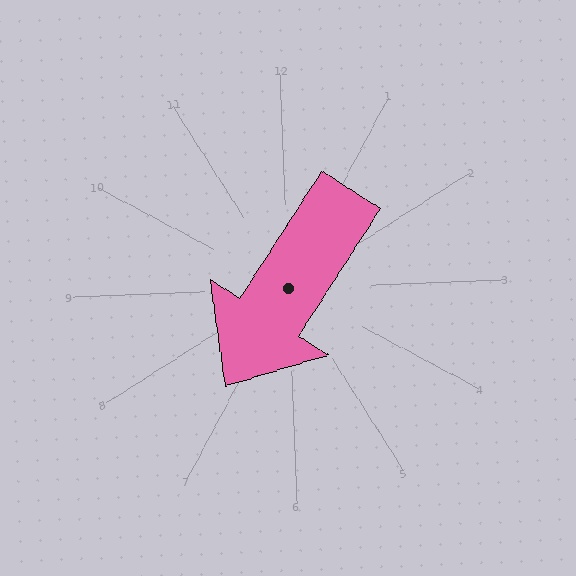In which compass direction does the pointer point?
Southwest.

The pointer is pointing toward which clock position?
Roughly 7 o'clock.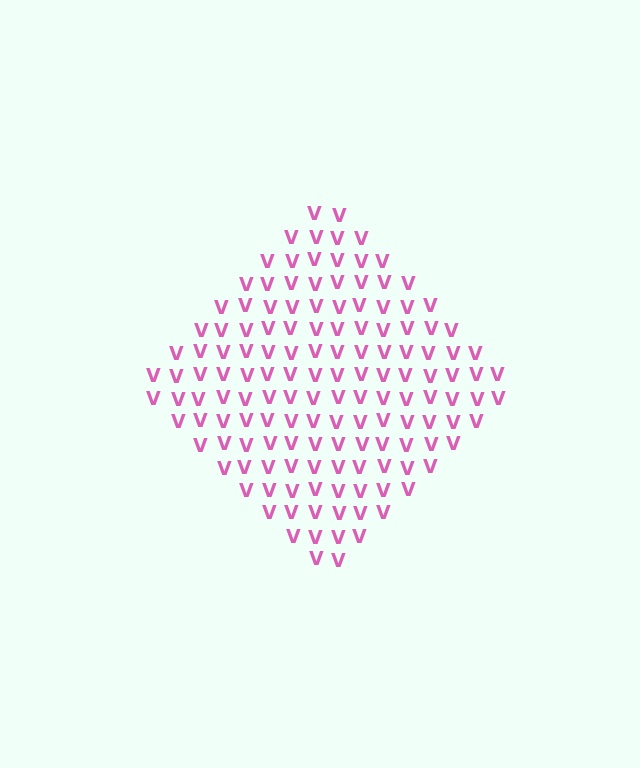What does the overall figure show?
The overall figure shows a diamond.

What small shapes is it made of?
It is made of small letter V's.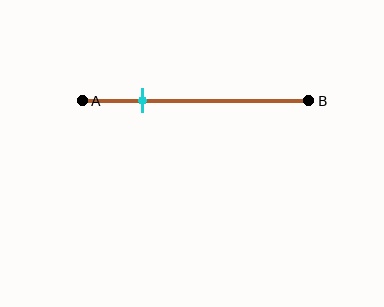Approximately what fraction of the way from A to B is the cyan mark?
The cyan mark is approximately 25% of the way from A to B.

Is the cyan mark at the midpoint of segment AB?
No, the mark is at about 25% from A, not at the 50% midpoint.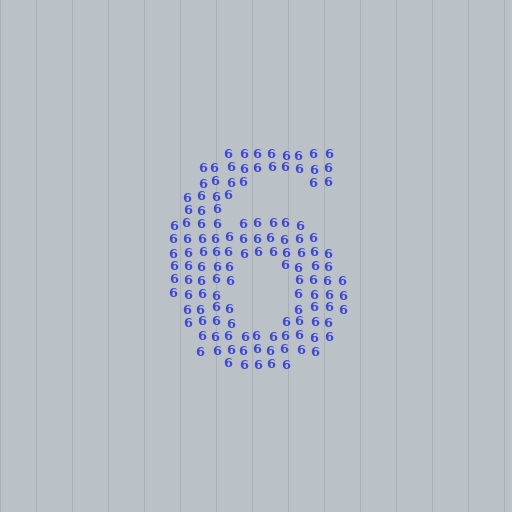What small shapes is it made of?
It is made of small digit 6's.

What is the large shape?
The large shape is the digit 6.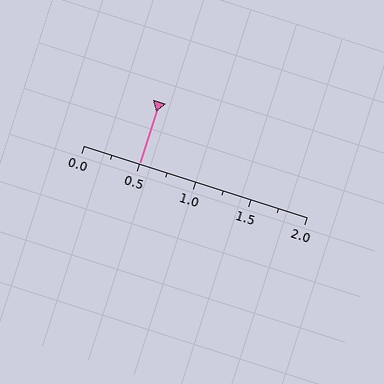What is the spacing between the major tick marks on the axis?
The major ticks are spaced 0.5 apart.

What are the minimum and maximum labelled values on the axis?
The axis runs from 0.0 to 2.0.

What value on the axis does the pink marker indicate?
The marker indicates approximately 0.5.